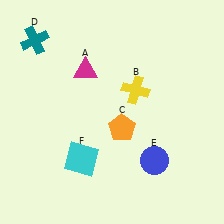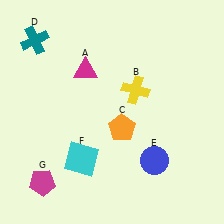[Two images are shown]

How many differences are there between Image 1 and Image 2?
There is 1 difference between the two images.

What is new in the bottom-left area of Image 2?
A magenta pentagon (G) was added in the bottom-left area of Image 2.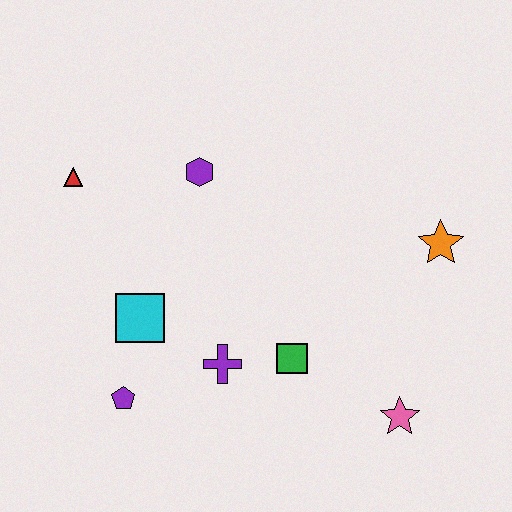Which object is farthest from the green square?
The red triangle is farthest from the green square.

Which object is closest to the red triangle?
The purple hexagon is closest to the red triangle.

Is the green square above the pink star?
Yes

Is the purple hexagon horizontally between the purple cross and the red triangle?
Yes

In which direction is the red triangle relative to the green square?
The red triangle is to the left of the green square.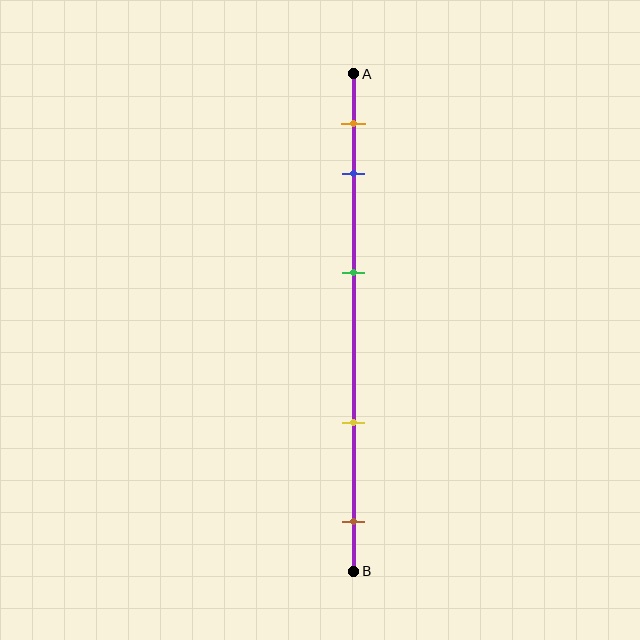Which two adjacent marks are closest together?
The orange and blue marks are the closest adjacent pair.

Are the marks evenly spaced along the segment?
No, the marks are not evenly spaced.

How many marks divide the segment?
There are 5 marks dividing the segment.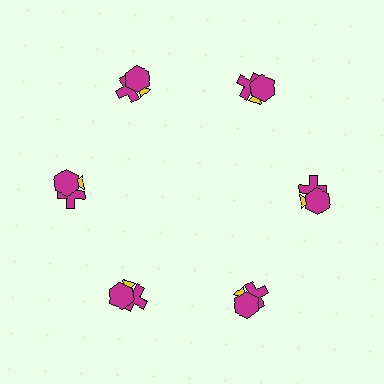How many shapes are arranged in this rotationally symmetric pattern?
There are 18 shapes, arranged in 6 groups of 3.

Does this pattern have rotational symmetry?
Yes, this pattern has 6-fold rotational symmetry. It looks the same after rotating 60 degrees around the center.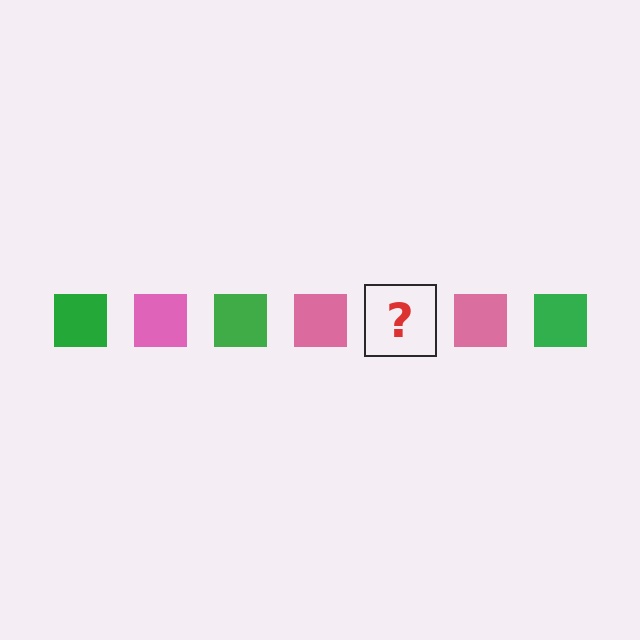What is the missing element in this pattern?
The missing element is a green square.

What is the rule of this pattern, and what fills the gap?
The rule is that the pattern cycles through green, pink squares. The gap should be filled with a green square.